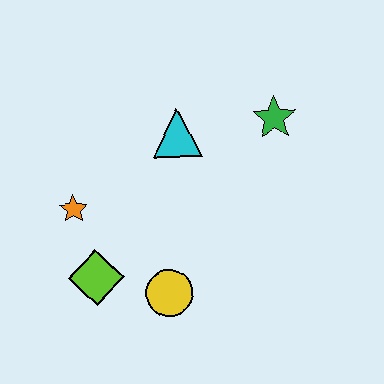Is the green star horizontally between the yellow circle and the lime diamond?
No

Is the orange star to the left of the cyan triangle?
Yes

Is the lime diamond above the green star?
No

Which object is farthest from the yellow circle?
The green star is farthest from the yellow circle.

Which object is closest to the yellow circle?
The lime diamond is closest to the yellow circle.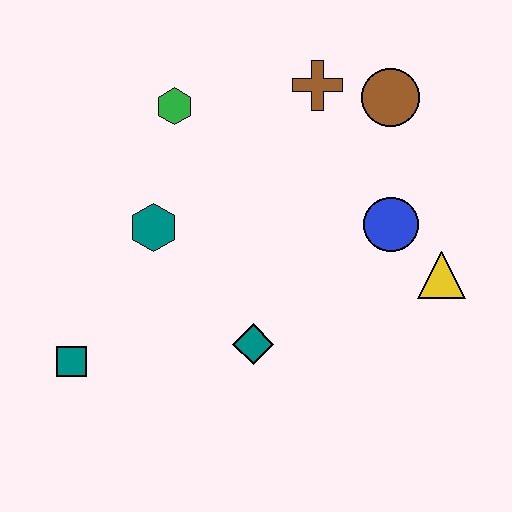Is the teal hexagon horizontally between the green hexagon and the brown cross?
No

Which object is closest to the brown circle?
The brown cross is closest to the brown circle.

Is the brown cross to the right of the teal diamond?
Yes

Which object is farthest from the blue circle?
The teal square is farthest from the blue circle.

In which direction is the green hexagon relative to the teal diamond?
The green hexagon is above the teal diamond.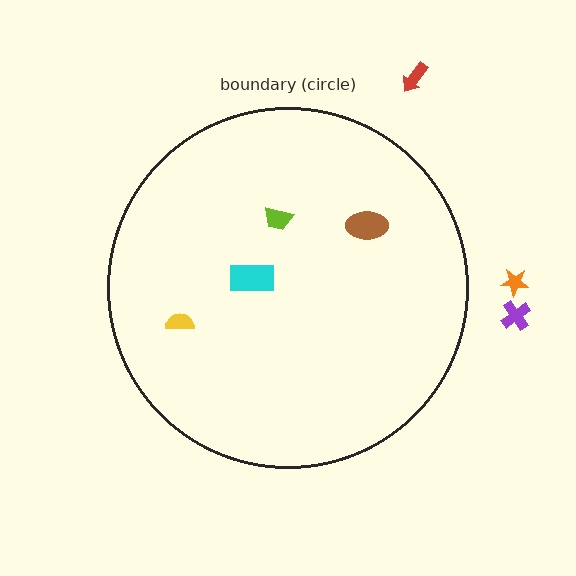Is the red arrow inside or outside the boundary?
Outside.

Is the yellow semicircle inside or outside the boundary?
Inside.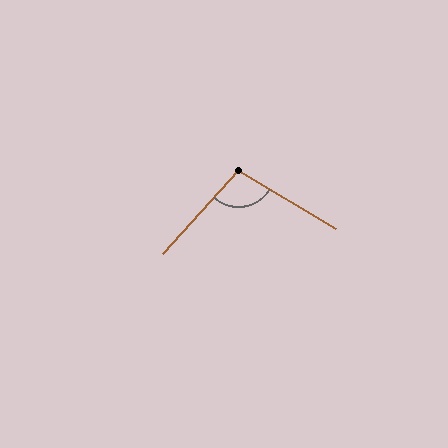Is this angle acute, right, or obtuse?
It is obtuse.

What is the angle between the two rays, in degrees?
Approximately 101 degrees.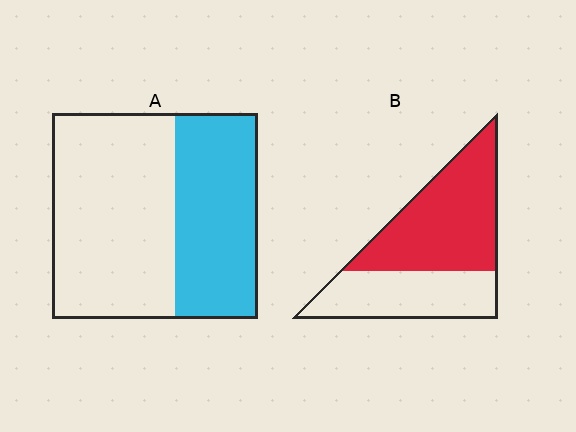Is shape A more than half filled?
No.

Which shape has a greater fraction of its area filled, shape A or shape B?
Shape B.